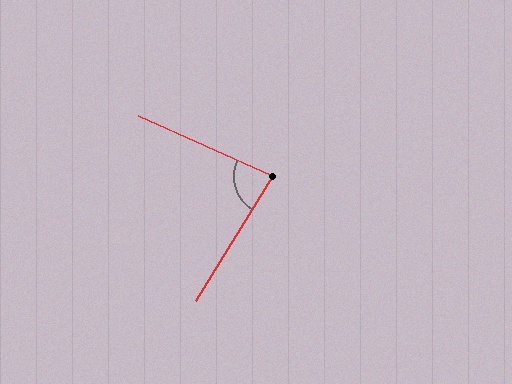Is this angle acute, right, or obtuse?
It is acute.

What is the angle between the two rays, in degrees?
Approximately 83 degrees.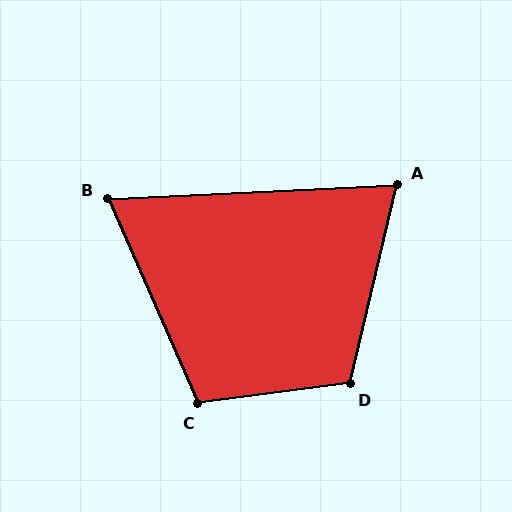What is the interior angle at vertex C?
Approximately 106 degrees (obtuse).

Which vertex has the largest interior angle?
D, at approximately 111 degrees.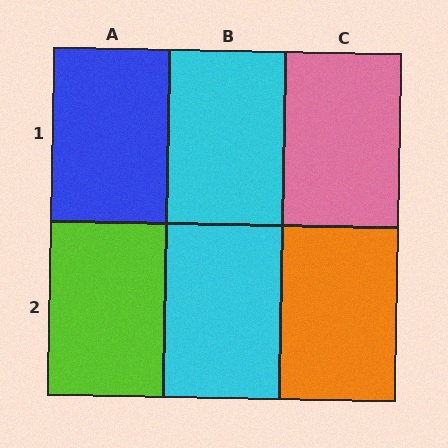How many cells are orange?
1 cell is orange.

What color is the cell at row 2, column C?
Orange.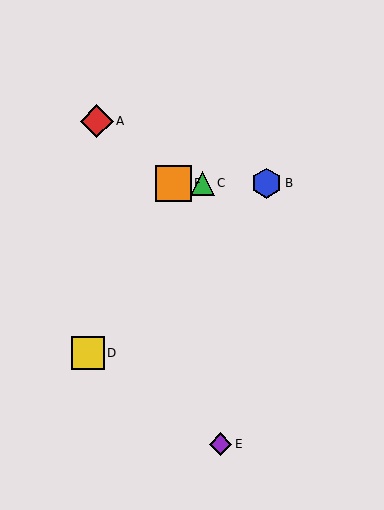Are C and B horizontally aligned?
Yes, both are at y≈183.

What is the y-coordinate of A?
Object A is at y≈121.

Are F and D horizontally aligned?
No, F is at y≈183 and D is at y≈353.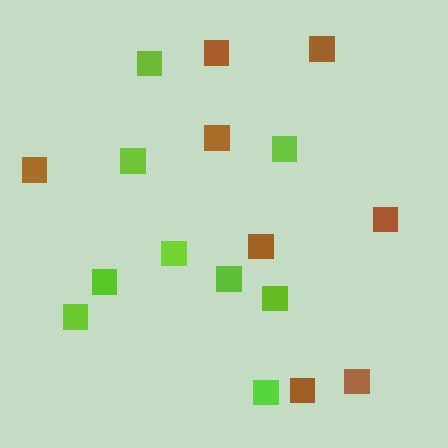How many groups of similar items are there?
There are 2 groups: one group of lime squares (9) and one group of brown squares (8).